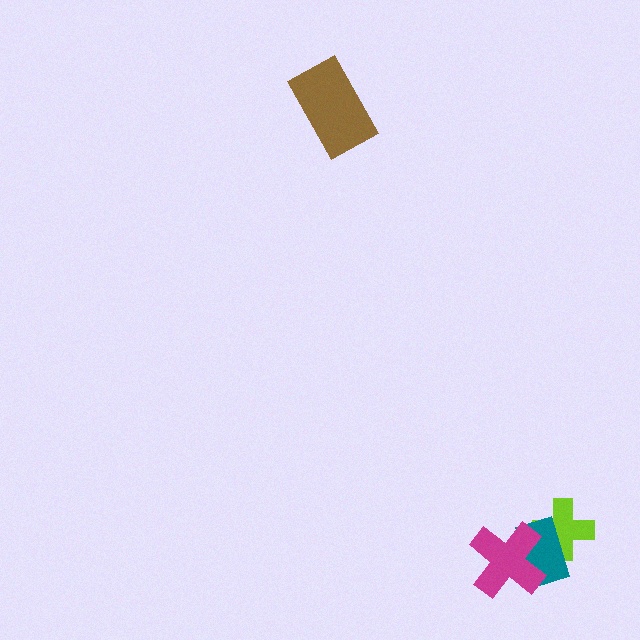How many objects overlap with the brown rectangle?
0 objects overlap with the brown rectangle.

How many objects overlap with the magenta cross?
2 objects overlap with the magenta cross.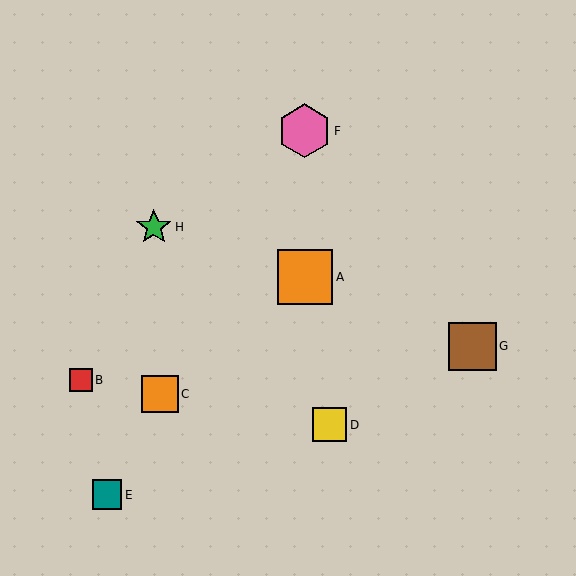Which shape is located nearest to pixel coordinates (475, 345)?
The brown square (labeled G) at (472, 346) is nearest to that location.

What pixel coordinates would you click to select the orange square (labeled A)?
Click at (305, 277) to select the orange square A.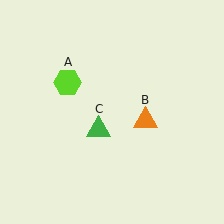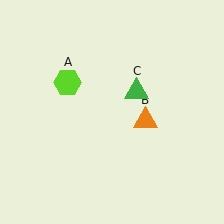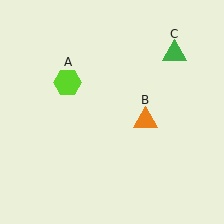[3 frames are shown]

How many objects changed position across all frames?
1 object changed position: green triangle (object C).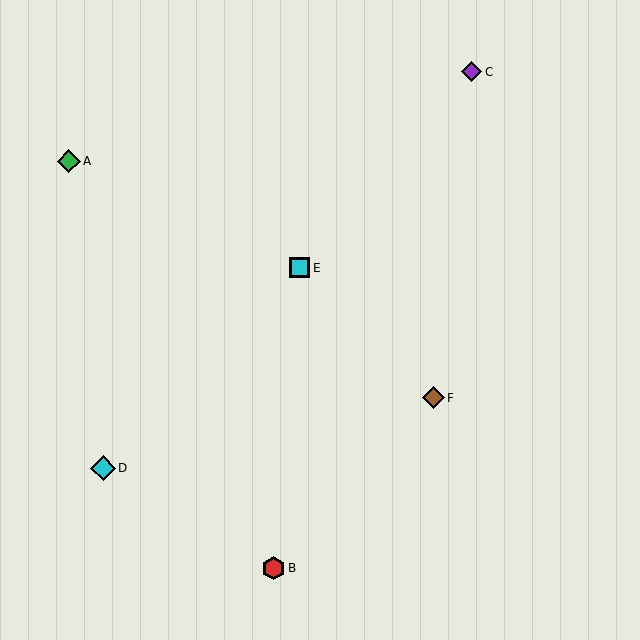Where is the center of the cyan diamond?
The center of the cyan diamond is at (103, 468).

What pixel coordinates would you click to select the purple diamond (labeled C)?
Click at (472, 72) to select the purple diamond C.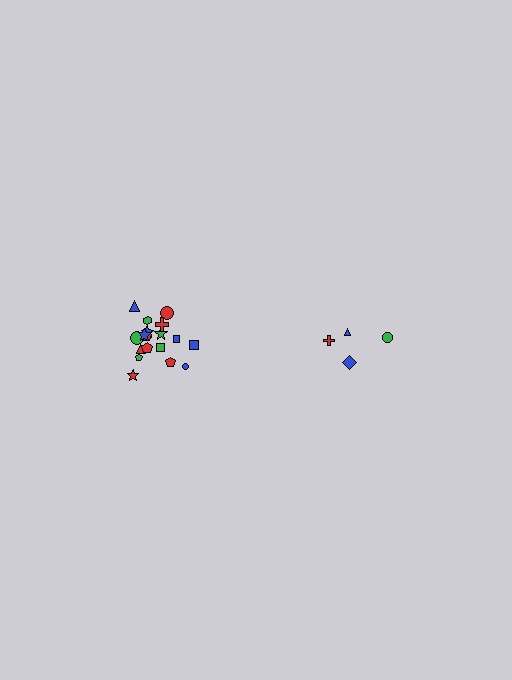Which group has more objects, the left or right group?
The left group.